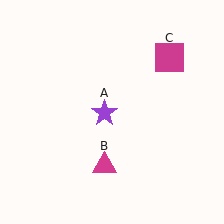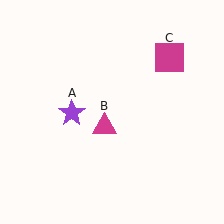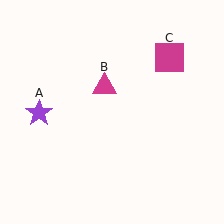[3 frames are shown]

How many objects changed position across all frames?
2 objects changed position: purple star (object A), magenta triangle (object B).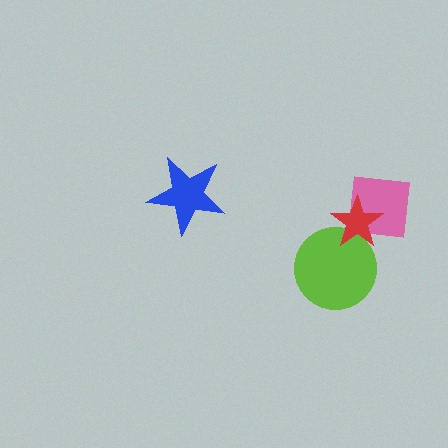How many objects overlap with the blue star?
0 objects overlap with the blue star.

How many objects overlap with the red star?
2 objects overlap with the red star.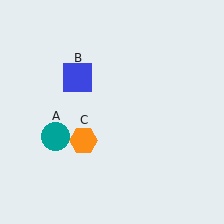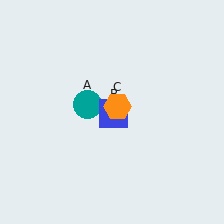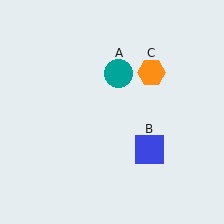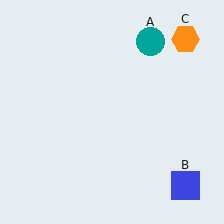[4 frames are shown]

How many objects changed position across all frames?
3 objects changed position: teal circle (object A), blue square (object B), orange hexagon (object C).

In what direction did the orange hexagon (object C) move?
The orange hexagon (object C) moved up and to the right.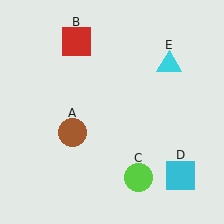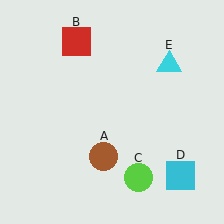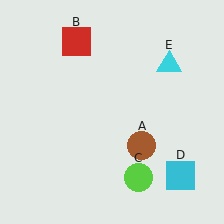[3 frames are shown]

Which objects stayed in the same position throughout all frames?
Red square (object B) and lime circle (object C) and cyan square (object D) and cyan triangle (object E) remained stationary.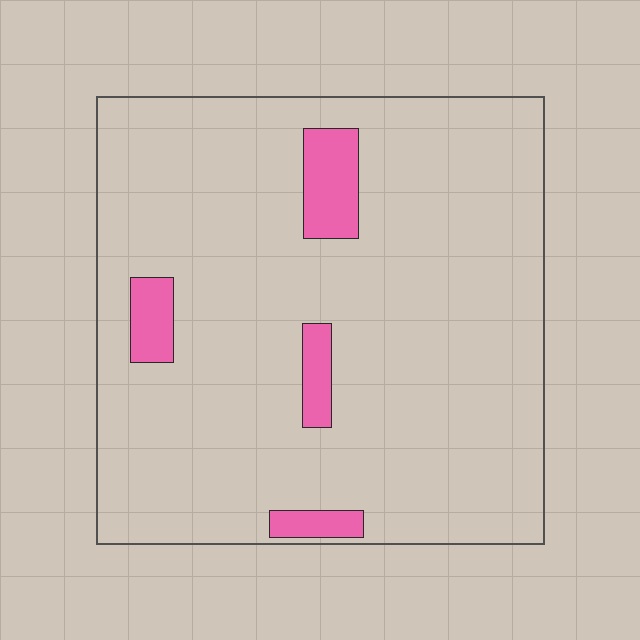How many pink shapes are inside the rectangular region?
4.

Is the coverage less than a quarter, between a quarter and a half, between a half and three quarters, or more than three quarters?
Less than a quarter.